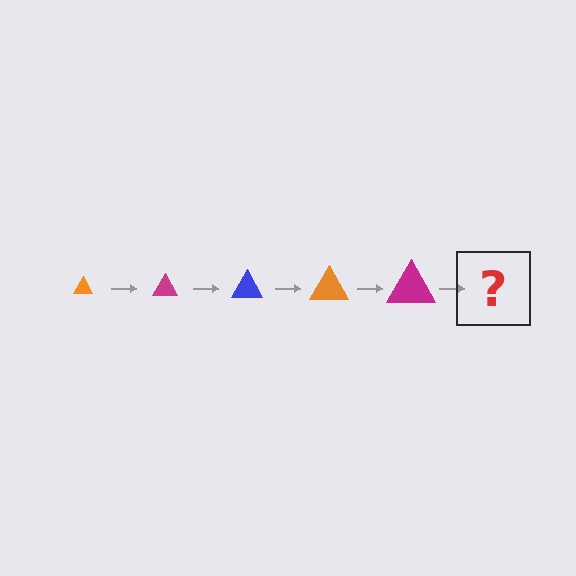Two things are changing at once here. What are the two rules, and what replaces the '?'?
The two rules are that the triangle grows larger each step and the color cycles through orange, magenta, and blue. The '?' should be a blue triangle, larger than the previous one.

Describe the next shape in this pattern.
It should be a blue triangle, larger than the previous one.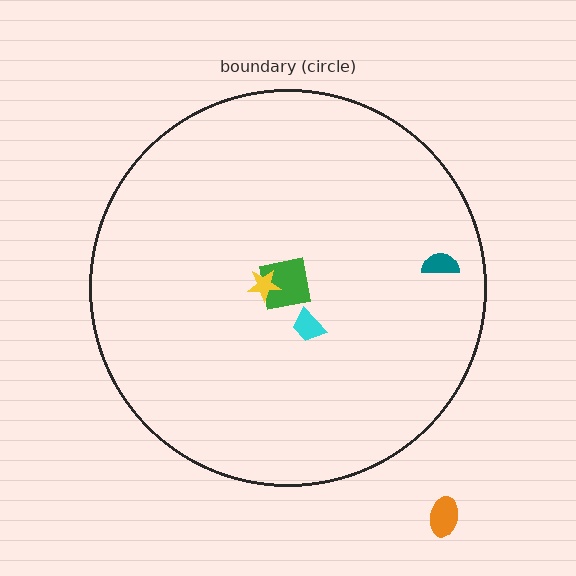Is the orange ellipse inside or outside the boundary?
Outside.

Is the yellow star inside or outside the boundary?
Inside.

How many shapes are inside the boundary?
4 inside, 1 outside.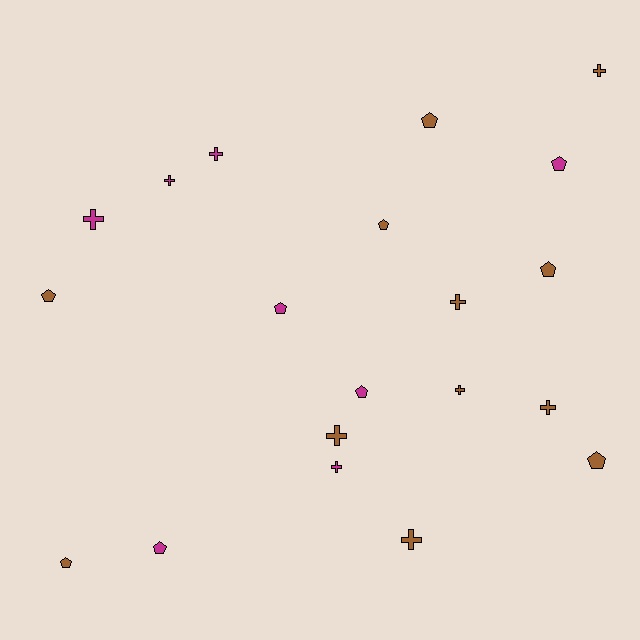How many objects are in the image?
There are 20 objects.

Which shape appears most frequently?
Pentagon, with 10 objects.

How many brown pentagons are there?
There are 6 brown pentagons.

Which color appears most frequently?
Brown, with 12 objects.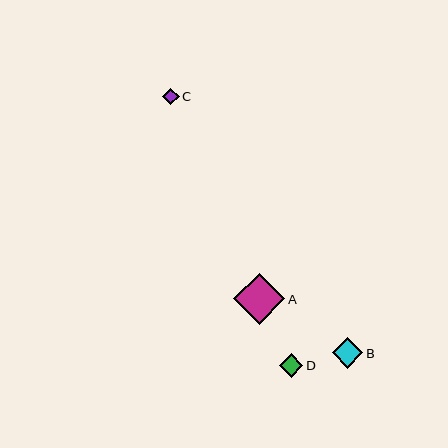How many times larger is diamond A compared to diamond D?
Diamond A is approximately 2.2 times the size of diamond D.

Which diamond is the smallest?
Diamond C is the smallest with a size of approximately 17 pixels.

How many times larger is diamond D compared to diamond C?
Diamond D is approximately 1.4 times the size of diamond C.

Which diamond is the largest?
Diamond A is the largest with a size of approximately 52 pixels.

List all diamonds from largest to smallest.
From largest to smallest: A, B, D, C.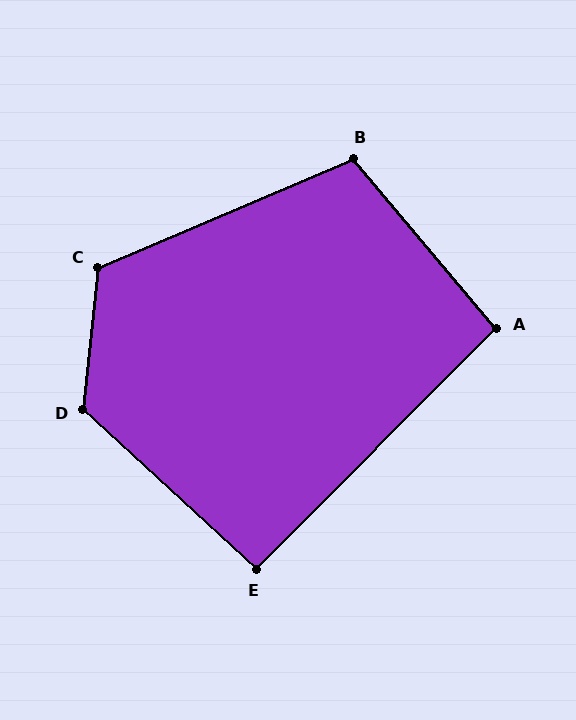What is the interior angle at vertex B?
Approximately 107 degrees (obtuse).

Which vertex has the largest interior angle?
D, at approximately 126 degrees.